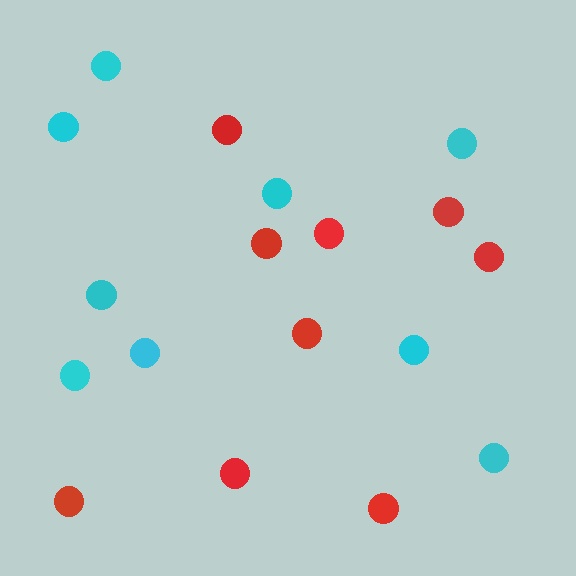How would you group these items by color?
There are 2 groups: one group of red circles (9) and one group of cyan circles (9).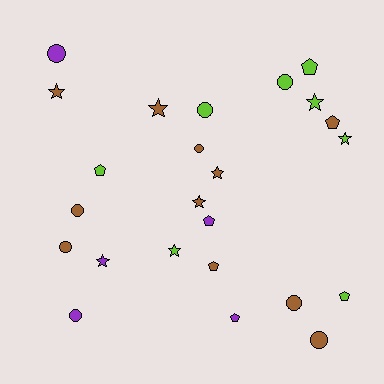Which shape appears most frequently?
Circle, with 9 objects.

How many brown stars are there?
There are 4 brown stars.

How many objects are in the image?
There are 24 objects.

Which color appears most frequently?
Brown, with 11 objects.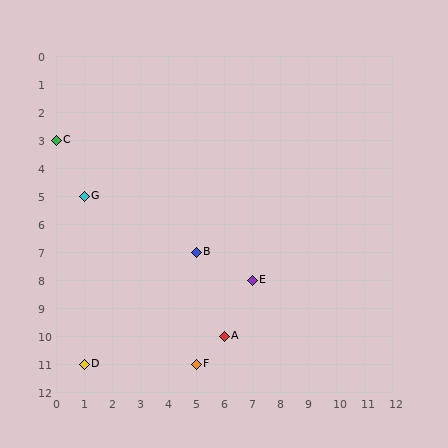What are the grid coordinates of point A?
Point A is at grid coordinates (6, 10).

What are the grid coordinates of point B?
Point B is at grid coordinates (5, 7).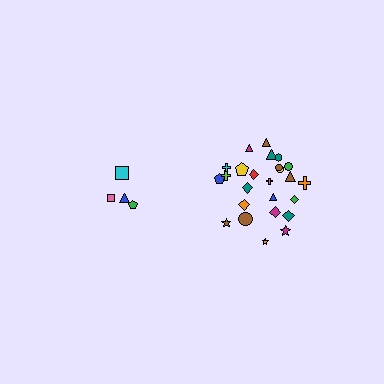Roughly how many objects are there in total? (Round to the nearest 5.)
Roughly 30 objects in total.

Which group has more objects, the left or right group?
The right group.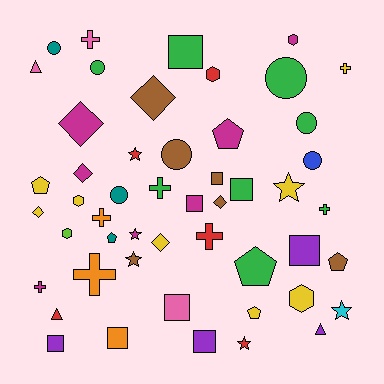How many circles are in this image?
There are 7 circles.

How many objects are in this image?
There are 50 objects.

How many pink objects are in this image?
There are 3 pink objects.